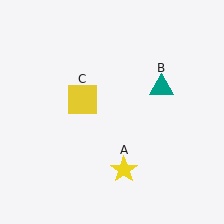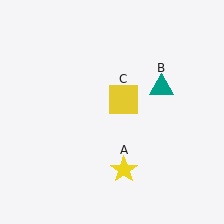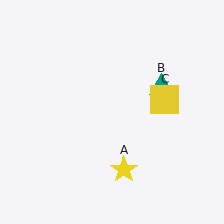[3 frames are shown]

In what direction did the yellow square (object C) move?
The yellow square (object C) moved right.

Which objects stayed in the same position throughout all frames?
Yellow star (object A) and teal triangle (object B) remained stationary.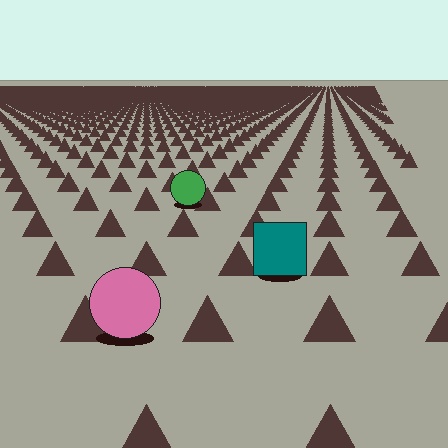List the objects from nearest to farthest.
From nearest to farthest: the pink circle, the teal square, the green circle.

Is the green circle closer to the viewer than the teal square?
No. The teal square is closer — you can tell from the texture gradient: the ground texture is coarser near it.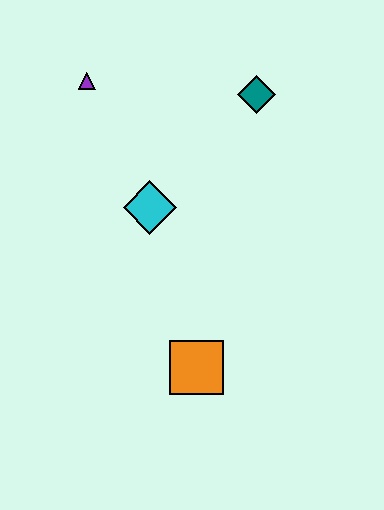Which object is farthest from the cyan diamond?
The orange square is farthest from the cyan diamond.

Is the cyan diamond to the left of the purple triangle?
No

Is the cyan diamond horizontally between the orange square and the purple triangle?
Yes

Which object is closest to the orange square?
The cyan diamond is closest to the orange square.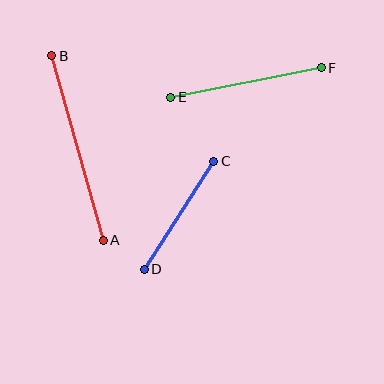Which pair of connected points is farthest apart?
Points A and B are farthest apart.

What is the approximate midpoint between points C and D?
The midpoint is at approximately (179, 215) pixels.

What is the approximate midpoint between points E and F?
The midpoint is at approximately (246, 83) pixels.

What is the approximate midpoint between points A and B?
The midpoint is at approximately (77, 148) pixels.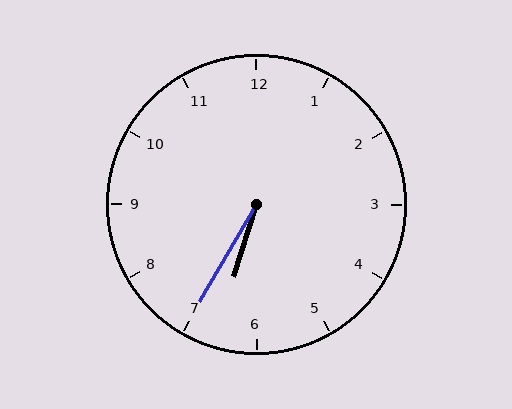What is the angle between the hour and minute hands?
Approximately 12 degrees.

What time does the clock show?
6:35.